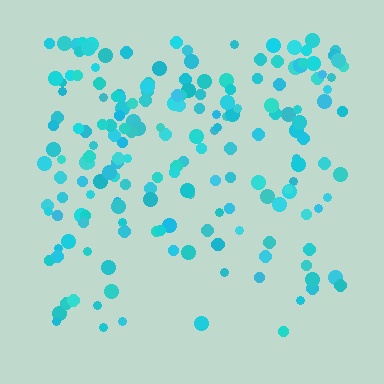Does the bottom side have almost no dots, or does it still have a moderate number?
Still a moderate number, just noticeably fewer than the top.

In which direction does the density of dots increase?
From bottom to top, with the top side densest.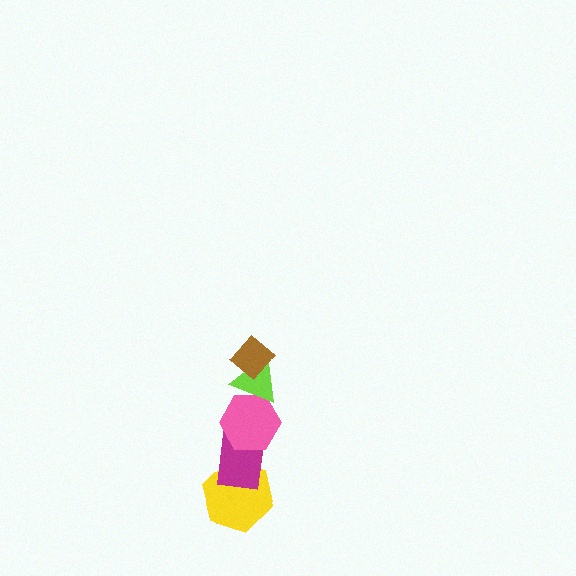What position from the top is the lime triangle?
The lime triangle is 2nd from the top.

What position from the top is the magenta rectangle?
The magenta rectangle is 4th from the top.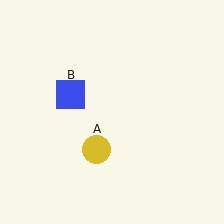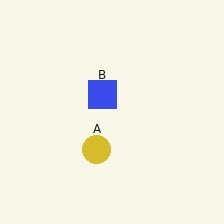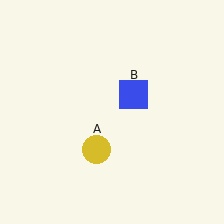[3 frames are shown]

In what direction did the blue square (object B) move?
The blue square (object B) moved right.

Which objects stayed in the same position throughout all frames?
Yellow circle (object A) remained stationary.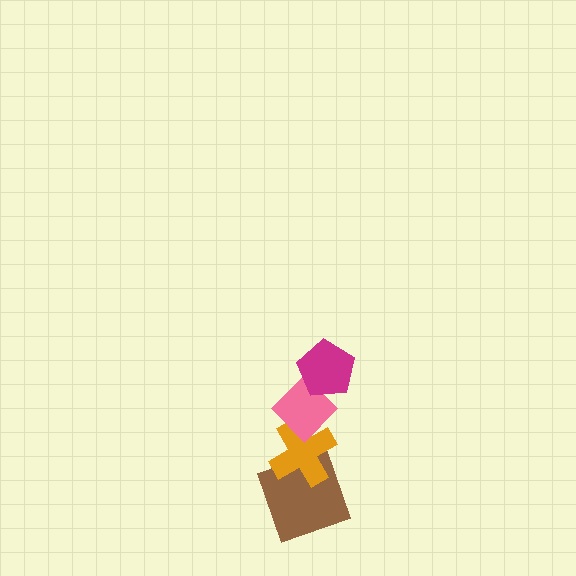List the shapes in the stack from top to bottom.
From top to bottom: the magenta pentagon, the pink diamond, the orange cross, the brown square.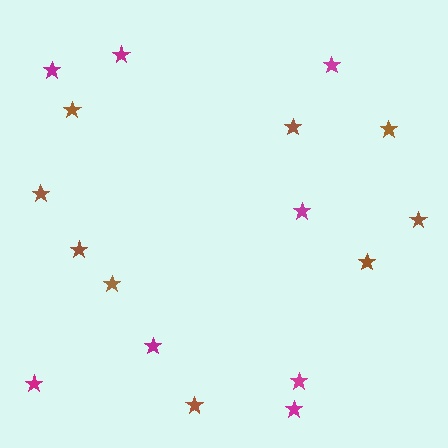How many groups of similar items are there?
There are 2 groups: one group of brown stars (9) and one group of magenta stars (8).